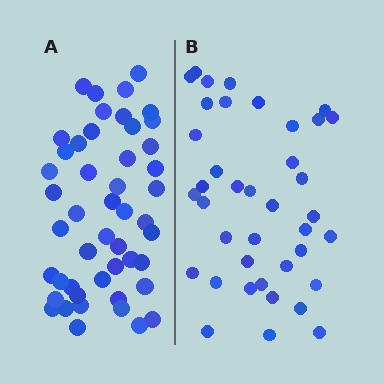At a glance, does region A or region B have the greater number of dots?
Region A (the left region) has more dots.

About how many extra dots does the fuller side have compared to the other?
Region A has roughly 8 or so more dots than region B.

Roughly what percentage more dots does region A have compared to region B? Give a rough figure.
About 25% more.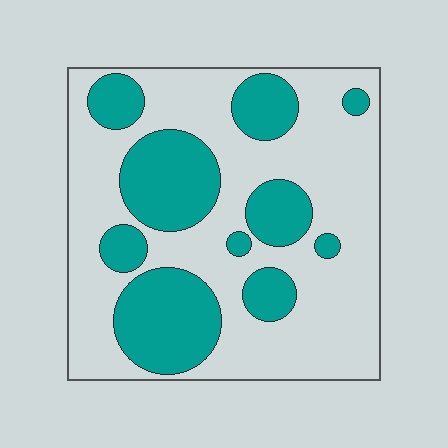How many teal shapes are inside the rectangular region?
10.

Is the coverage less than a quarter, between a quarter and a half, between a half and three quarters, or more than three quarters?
Between a quarter and a half.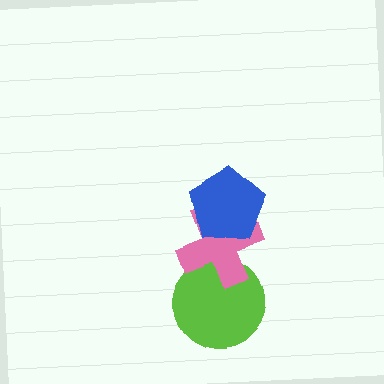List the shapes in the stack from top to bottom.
From top to bottom: the blue pentagon, the pink cross, the lime circle.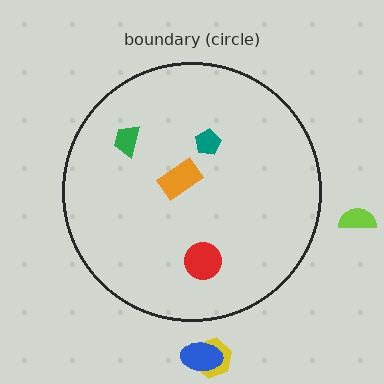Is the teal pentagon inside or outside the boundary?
Inside.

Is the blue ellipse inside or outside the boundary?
Outside.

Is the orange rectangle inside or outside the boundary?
Inside.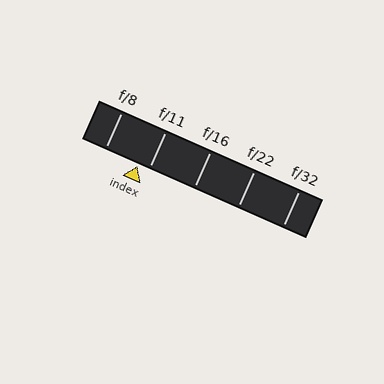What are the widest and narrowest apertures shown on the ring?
The widest aperture shown is f/8 and the narrowest is f/32.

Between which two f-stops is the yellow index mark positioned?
The index mark is between f/8 and f/11.